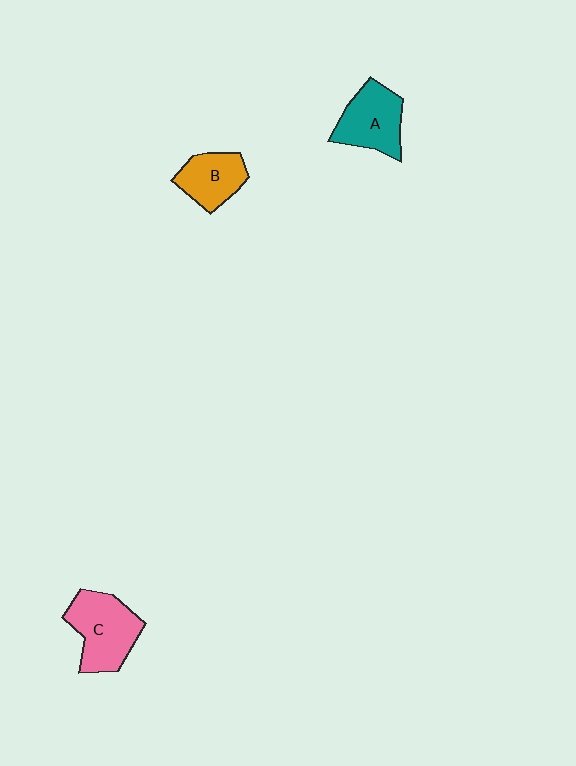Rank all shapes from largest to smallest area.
From largest to smallest: C (pink), A (teal), B (orange).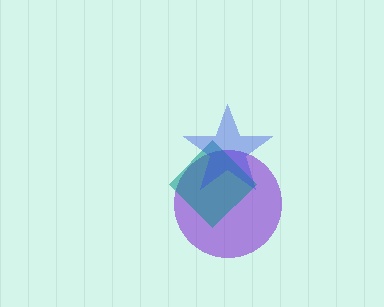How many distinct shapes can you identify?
There are 3 distinct shapes: a purple circle, a teal diamond, a blue star.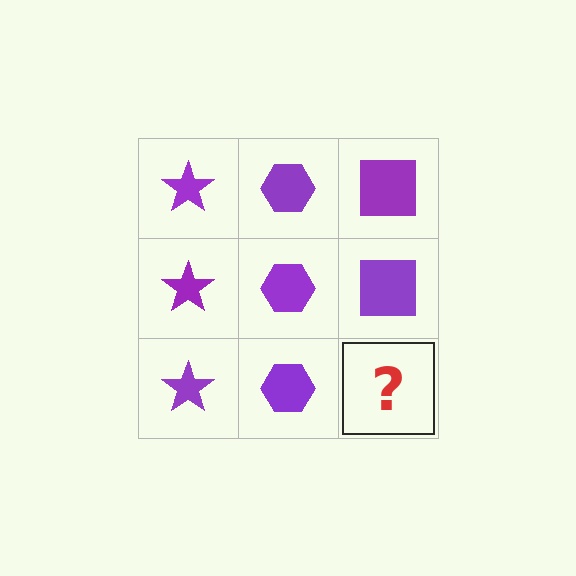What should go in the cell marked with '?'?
The missing cell should contain a purple square.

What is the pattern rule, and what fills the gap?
The rule is that each column has a consistent shape. The gap should be filled with a purple square.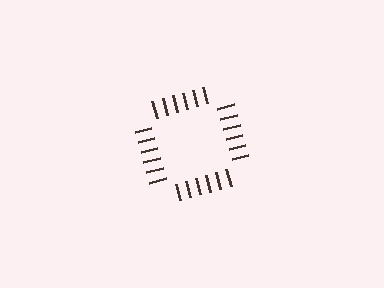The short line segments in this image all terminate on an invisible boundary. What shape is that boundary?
An illusory square — the line segments terminate on its edges but no continuous stroke is drawn.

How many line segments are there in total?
24 — 6 along each of the 4 edges.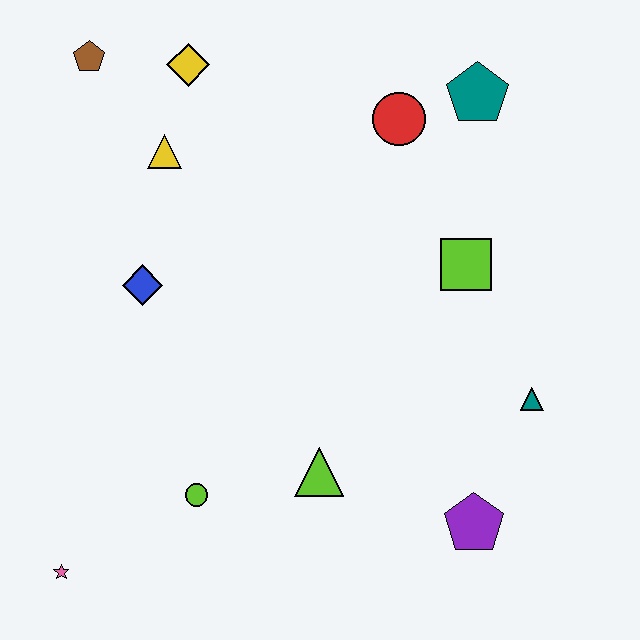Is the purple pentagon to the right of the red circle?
Yes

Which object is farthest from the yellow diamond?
The purple pentagon is farthest from the yellow diamond.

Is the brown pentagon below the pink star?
No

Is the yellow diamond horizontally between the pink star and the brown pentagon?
No